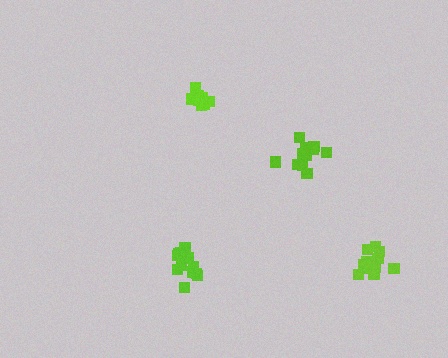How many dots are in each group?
Group 1: 13 dots, Group 2: 11 dots, Group 3: 15 dots, Group 4: 9 dots (48 total).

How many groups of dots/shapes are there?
There are 4 groups.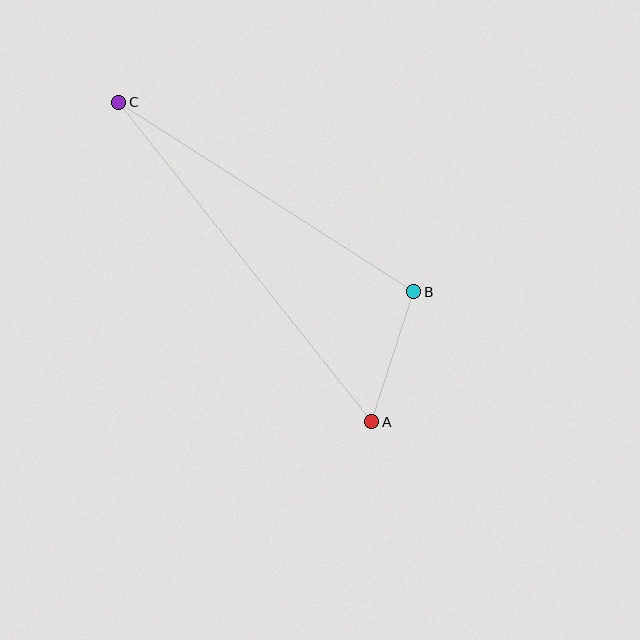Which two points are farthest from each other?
Points A and C are farthest from each other.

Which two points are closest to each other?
Points A and B are closest to each other.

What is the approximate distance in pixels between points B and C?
The distance between B and C is approximately 351 pixels.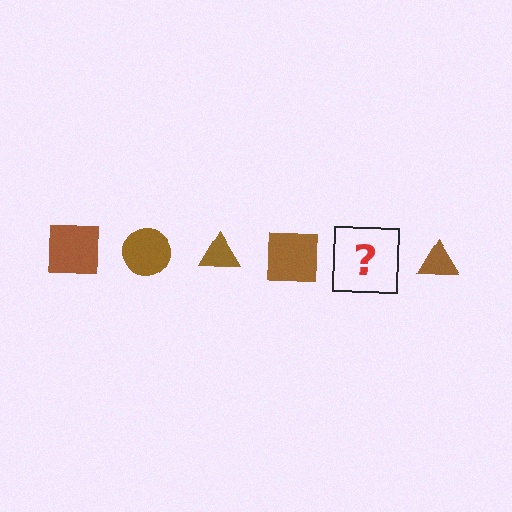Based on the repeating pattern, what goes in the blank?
The blank should be a brown circle.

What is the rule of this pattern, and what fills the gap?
The rule is that the pattern cycles through square, circle, triangle shapes in brown. The gap should be filled with a brown circle.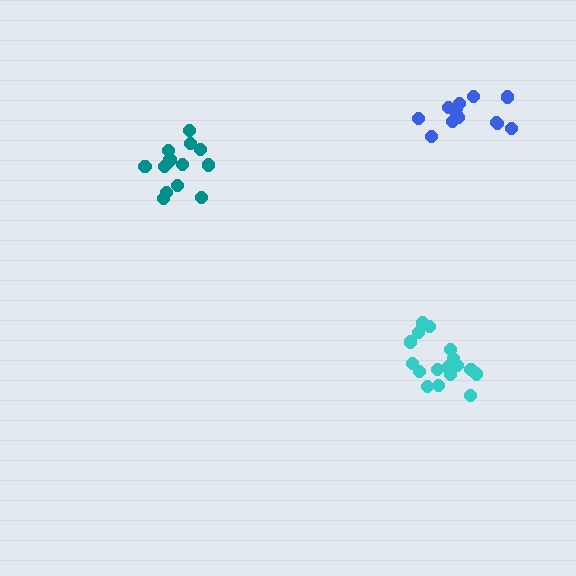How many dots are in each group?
Group 1: 14 dots, Group 2: 19 dots, Group 3: 13 dots (46 total).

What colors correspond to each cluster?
The clusters are colored: teal, cyan, blue.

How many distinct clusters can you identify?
There are 3 distinct clusters.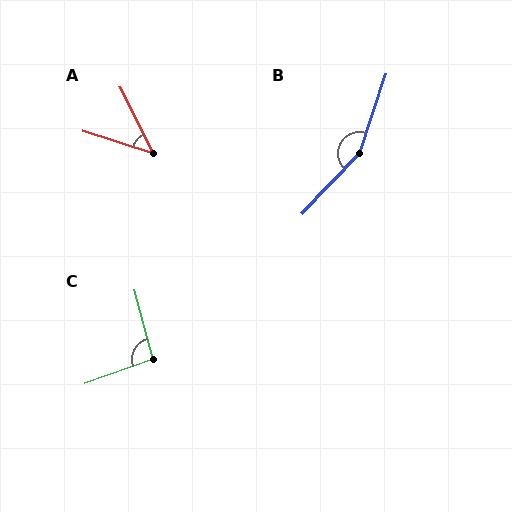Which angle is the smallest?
A, at approximately 46 degrees.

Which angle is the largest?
B, at approximately 155 degrees.